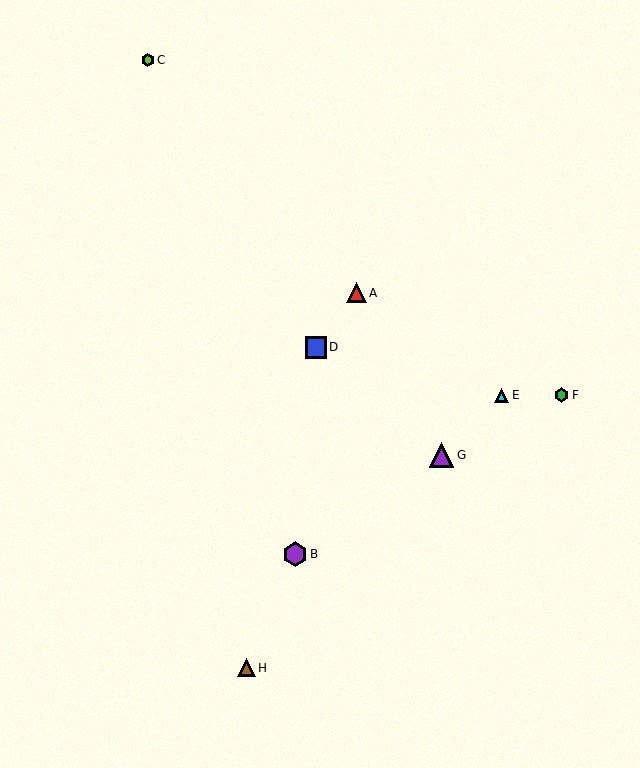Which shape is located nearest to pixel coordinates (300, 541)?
The purple hexagon (labeled B) at (295, 554) is nearest to that location.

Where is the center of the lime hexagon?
The center of the lime hexagon is at (148, 60).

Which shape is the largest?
The purple triangle (labeled G) is the largest.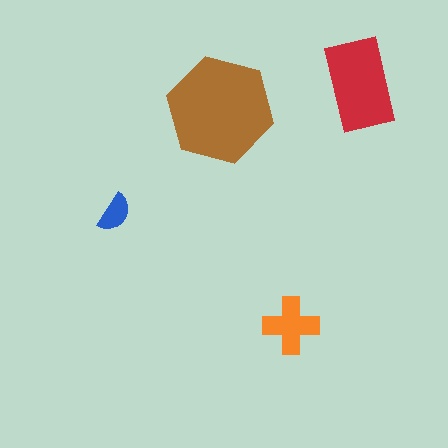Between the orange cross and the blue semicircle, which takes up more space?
The orange cross.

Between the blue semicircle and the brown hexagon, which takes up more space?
The brown hexagon.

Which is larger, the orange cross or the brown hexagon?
The brown hexagon.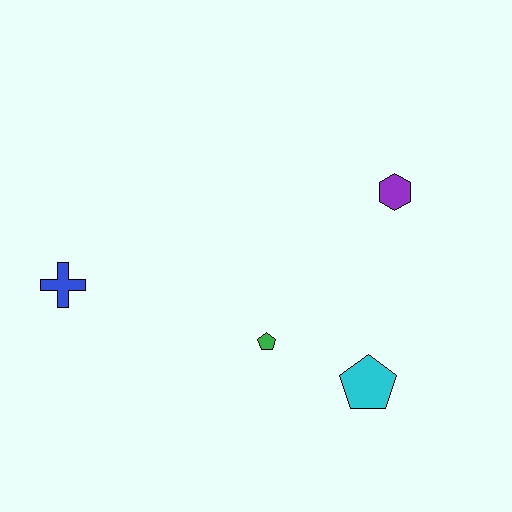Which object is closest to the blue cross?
The green pentagon is closest to the blue cross.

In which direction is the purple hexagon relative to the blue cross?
The purple hexagon is to the right of the blue cross.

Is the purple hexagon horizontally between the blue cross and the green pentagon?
No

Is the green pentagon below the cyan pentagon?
No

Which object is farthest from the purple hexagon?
The blue cross is farthest from the purple hexagon.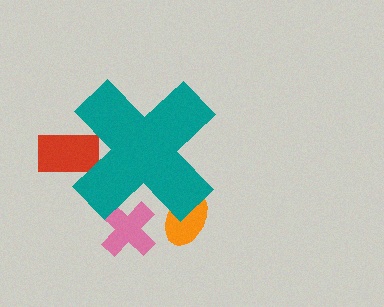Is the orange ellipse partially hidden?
Yes, the orange ellipse is partially hidden behind the teal cross.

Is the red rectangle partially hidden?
Yes, the red rectangle is partially hidden behind the teal cross.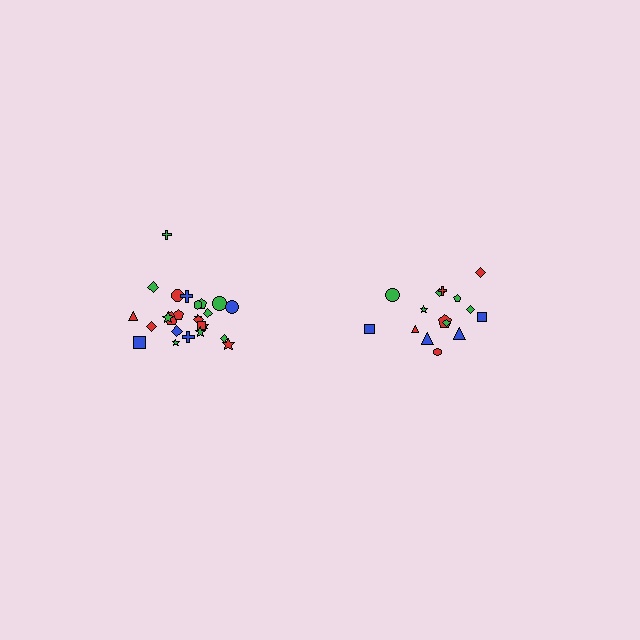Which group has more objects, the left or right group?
The left group.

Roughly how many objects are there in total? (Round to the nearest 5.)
Roughly 40 objects in total.